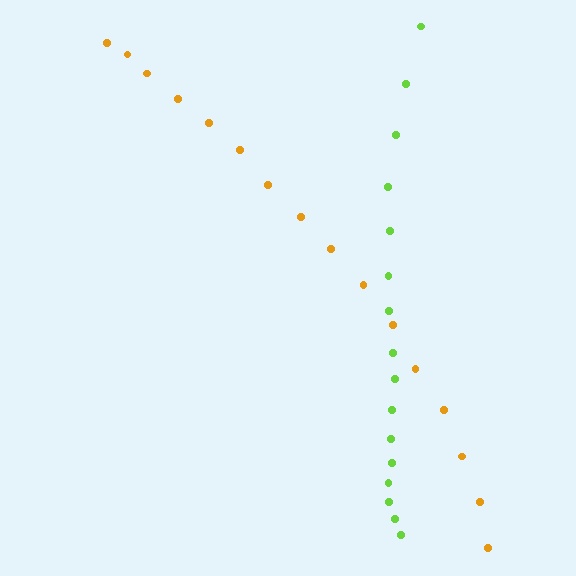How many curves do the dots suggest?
There are 2 distinct paths.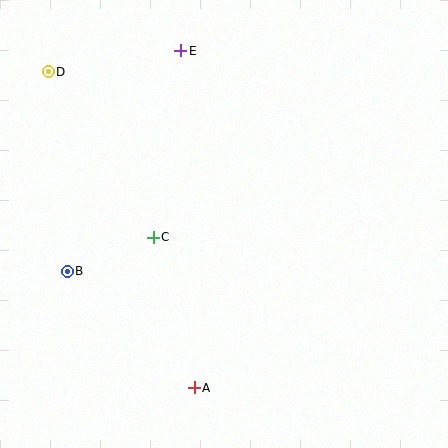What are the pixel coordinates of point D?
Point D is at (48, 72).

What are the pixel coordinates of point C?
Point C is at (153, 237).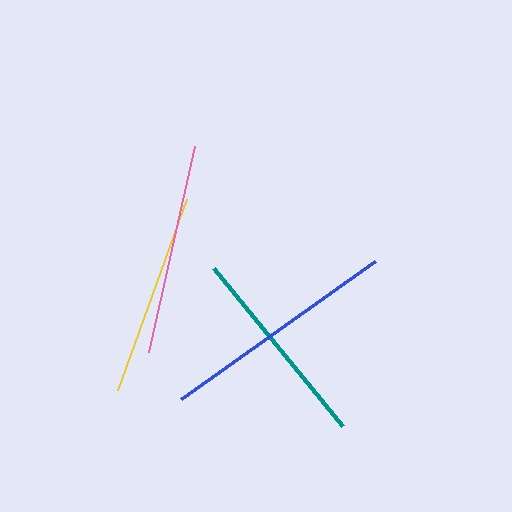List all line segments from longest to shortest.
From longest to shortest: blue, pink, teal, yellow.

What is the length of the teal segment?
The teal segment is approximately 204 pixels long.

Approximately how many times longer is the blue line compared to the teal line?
The blue line is approximately 1.2 times the length of the teal line.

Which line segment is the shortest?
The yellow line is the shortest at approximately 203 pixels.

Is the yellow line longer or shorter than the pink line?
The pink line is longer than the yellow line.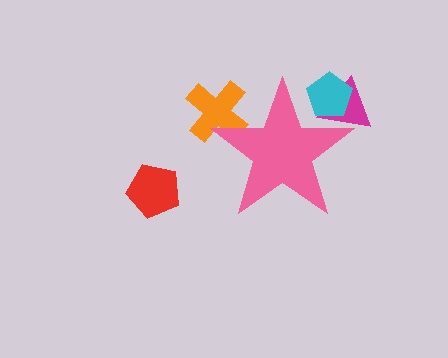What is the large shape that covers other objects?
A pink star.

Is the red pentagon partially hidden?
No, the red pentagon is fully visible.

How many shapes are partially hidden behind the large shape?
3 shapes are partially hidden.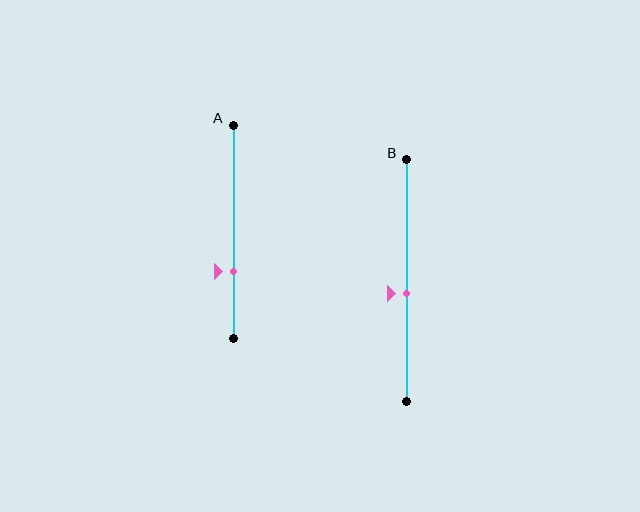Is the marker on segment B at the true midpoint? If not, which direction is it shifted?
No, the marker on segment B is shifted downward by about 6% of the segment length.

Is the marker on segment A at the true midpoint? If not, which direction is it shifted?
No, the marker on segment A is shifted downward by about 19% of the segment length.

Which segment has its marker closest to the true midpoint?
Segment B has its marker closest to the true midpoint.